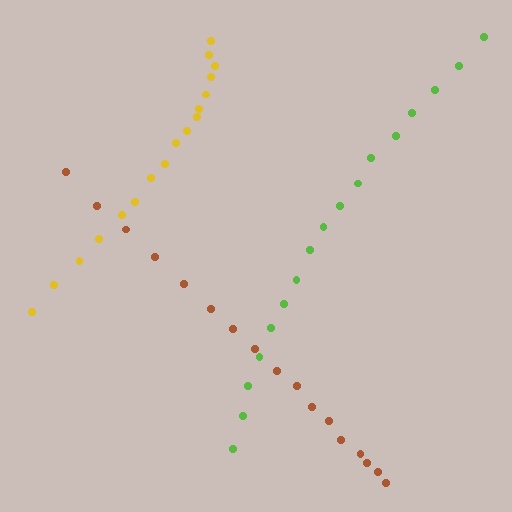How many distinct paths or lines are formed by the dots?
There are 3 distinct paths.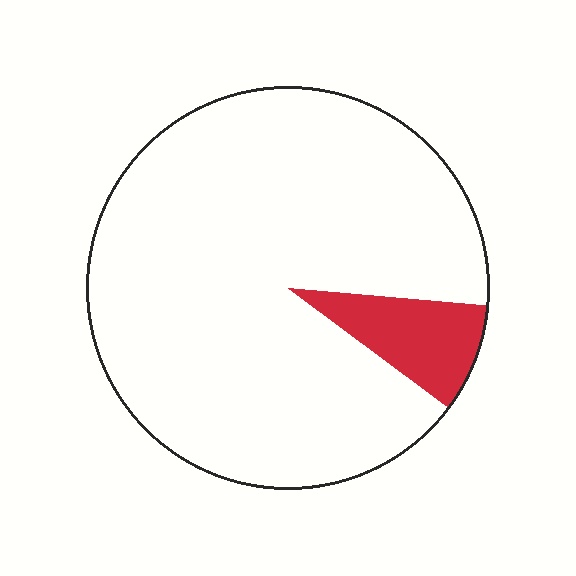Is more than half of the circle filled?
No.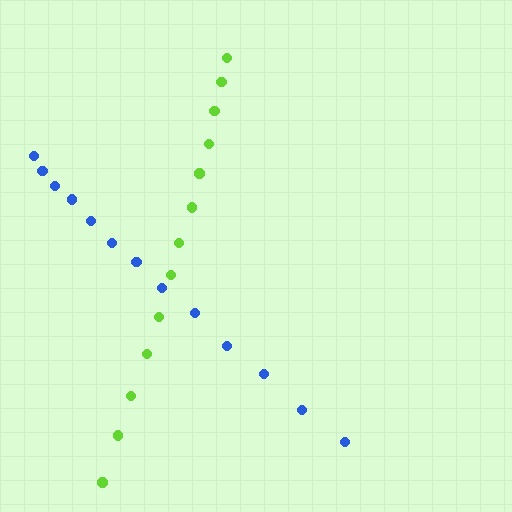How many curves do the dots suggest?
There are 2 distinct paths.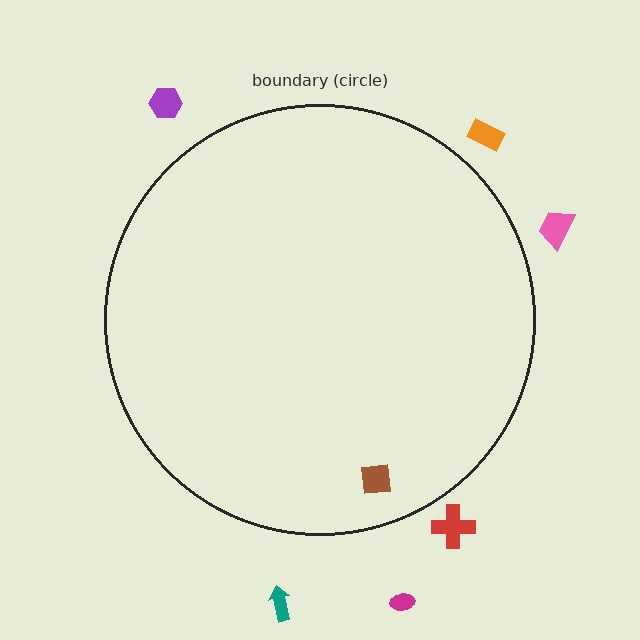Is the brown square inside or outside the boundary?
Inside.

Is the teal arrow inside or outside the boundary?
Outside.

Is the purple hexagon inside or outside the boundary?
Outside.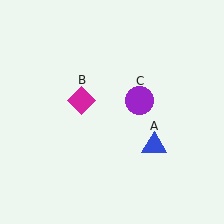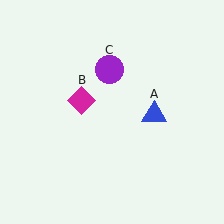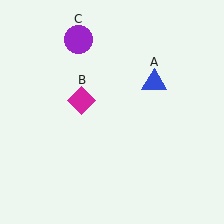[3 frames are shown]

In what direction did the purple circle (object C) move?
The purple circle (object C) moved up and to the left.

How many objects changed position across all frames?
2 objects changed position: blue triangle (object A), purple circle (object C).